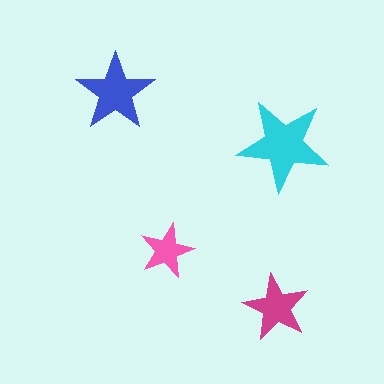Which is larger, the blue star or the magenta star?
The blue one.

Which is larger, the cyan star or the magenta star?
The cyan one.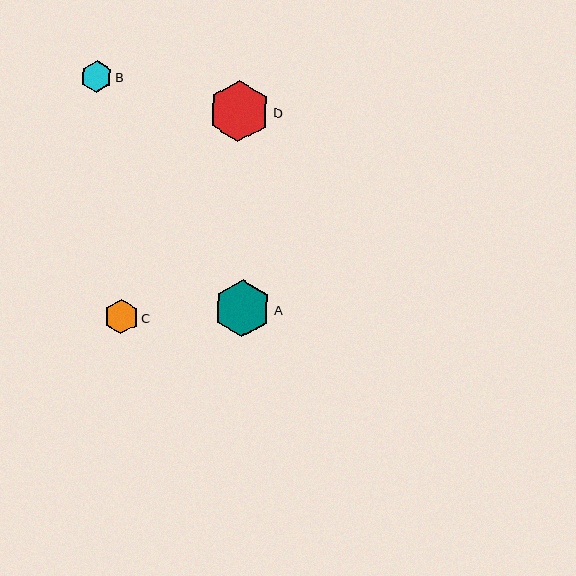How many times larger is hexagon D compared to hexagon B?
Hexagon D is approximately 1.9 times the size of hexagon B.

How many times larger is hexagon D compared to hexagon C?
Hexagon D is approximately 1.8 times the size of hexagon C.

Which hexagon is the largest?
Hexagon D is the largest with a size of approximately 62 pixels.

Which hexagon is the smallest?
Hexagon B is the smallest with a size of approximately 32 pixels.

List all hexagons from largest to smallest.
From largest to smallest: D, A, C, B.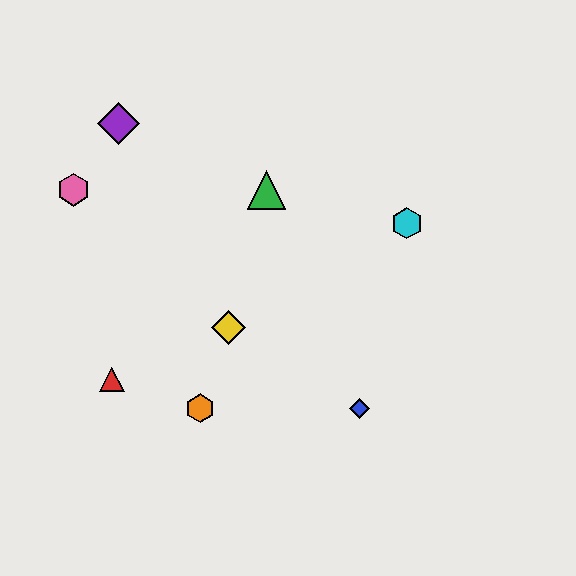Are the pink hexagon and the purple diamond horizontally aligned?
No, the pink hexagon is at y≈190 and the purple diamond is at y≈123.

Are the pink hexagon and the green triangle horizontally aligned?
Yes, both are at y≈190.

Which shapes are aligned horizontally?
The green triangle, the pink hexagon are aligned horizontally.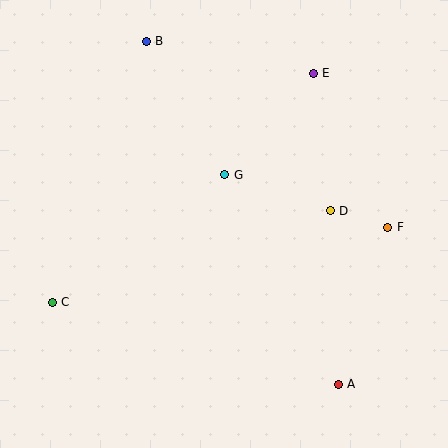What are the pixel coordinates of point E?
Point E is at (313, 73).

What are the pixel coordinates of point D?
Point D is at (330, 211).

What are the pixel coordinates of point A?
Point A is at (338, 384).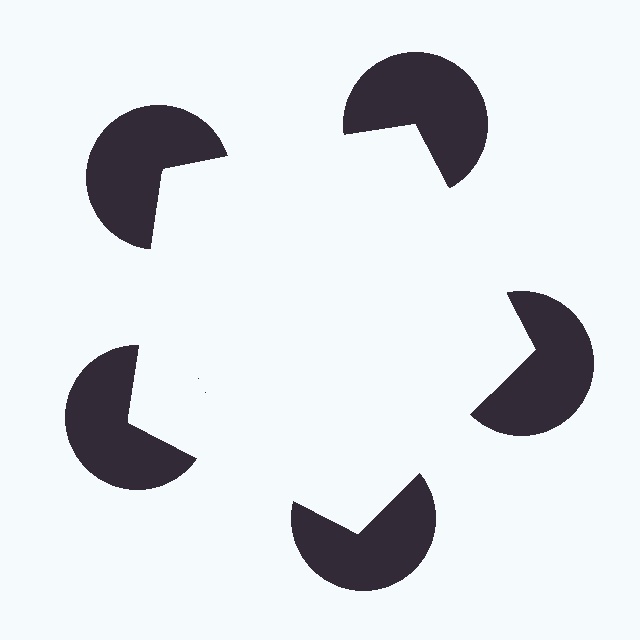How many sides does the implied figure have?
5 sides.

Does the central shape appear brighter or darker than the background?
It typically appears slightly brighter than the background, even though no actual brightness change is drawn.